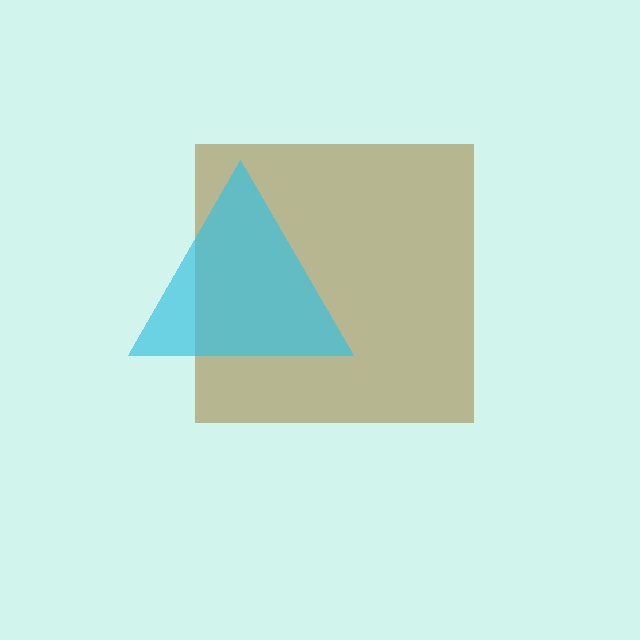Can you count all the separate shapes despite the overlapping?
Yes, there are 2 separate shapes.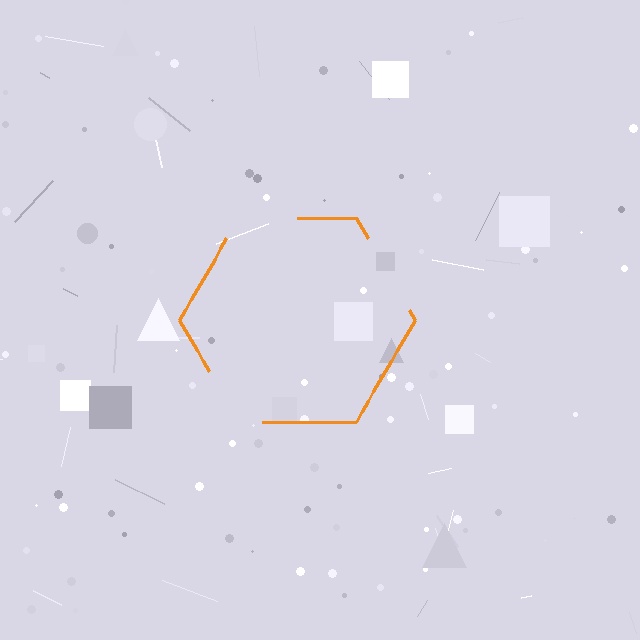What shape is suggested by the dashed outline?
The dashed outline suggests a hexagon.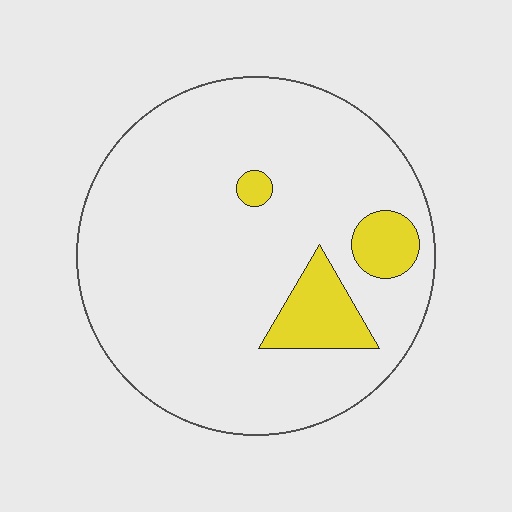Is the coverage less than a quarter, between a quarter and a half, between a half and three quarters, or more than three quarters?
Less than a quarter.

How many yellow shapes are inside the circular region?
3.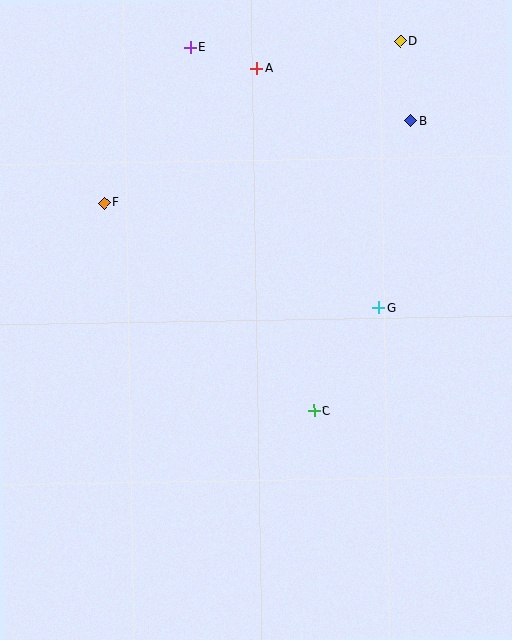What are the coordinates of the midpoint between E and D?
The midpoint between E and D is at (296, 44).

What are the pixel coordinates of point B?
Point B is at (410, 121).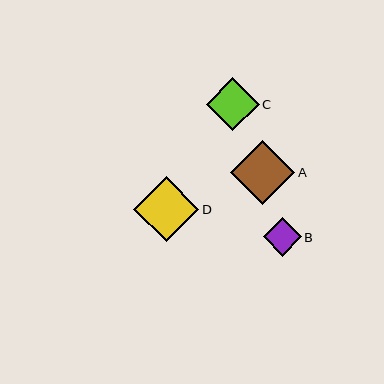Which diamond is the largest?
Diamond D is the largest with a size of approximately 65 pixels.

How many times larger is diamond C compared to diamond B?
Diamond C is approximately 1.4 times the size of diamond B.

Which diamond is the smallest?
Diamond B is the smallest with a size of approximately 38 pixels.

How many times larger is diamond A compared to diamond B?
Diamond A is approximately 1.7 times the size of diamond B.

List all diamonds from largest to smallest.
From largest to smallest: D, A, C, B.